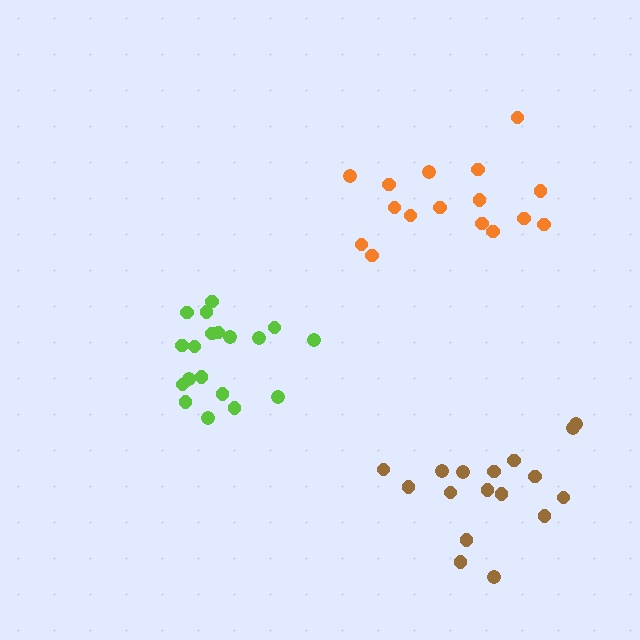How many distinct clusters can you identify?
There are 3 distinct clusters.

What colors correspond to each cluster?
The clusters are colored: lime, orange, brown.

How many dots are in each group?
Group 1: 19 dots, Group 2: 16 dots, Group 3: 17 dots (52 total).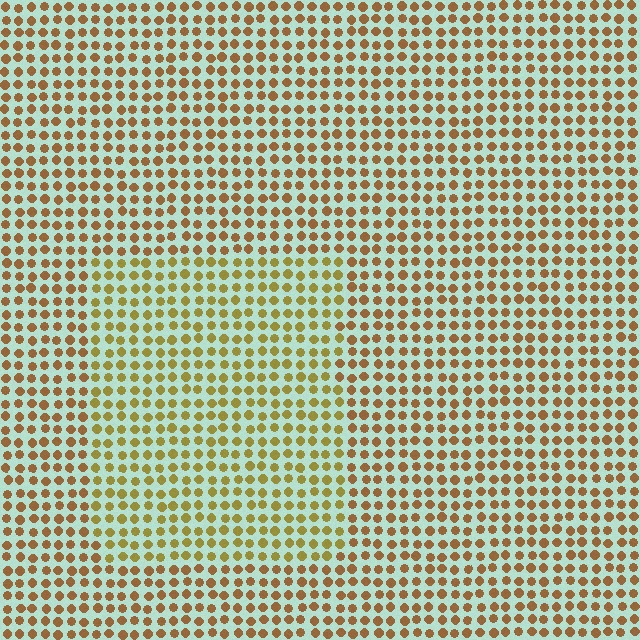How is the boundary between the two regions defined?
The boundary is defined purely by a slight shift in hue (about 26 degrees). Spacing, size, and orientation are identical on both sides.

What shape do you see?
I see a rectangle.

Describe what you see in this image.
The image is filled with small brown elements in a uniform arrangement. A rectangle-shaped region is visible where the elements are tinted to a slightly different hue, forming a subtle color boundary.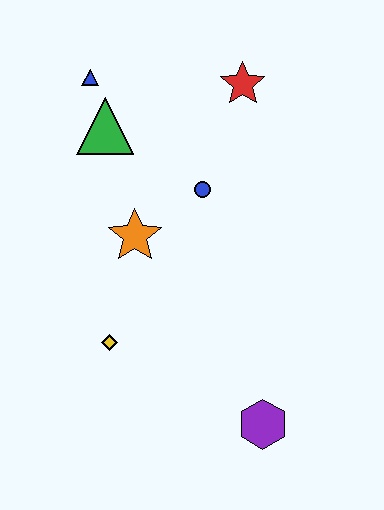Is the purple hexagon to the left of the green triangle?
No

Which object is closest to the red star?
The blue circle is closest to the red star.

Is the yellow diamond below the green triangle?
Yes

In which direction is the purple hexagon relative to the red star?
The purple hexagon is below the red star.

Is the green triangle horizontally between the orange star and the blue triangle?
Yes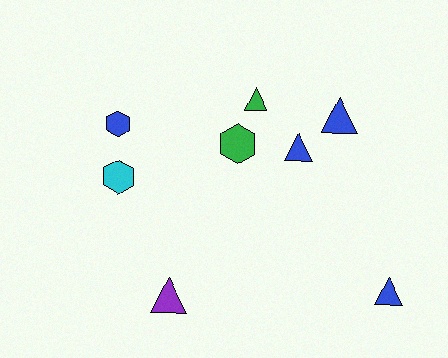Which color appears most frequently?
Blue, with 4 objects.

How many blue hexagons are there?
There is 1 blue hexagon.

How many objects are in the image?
There are 8 objects.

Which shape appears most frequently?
Triangle, with 5 objects.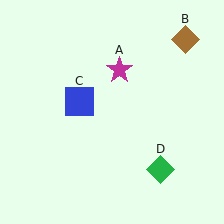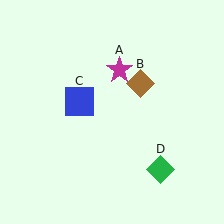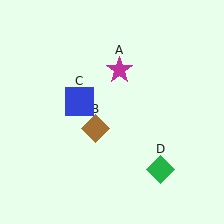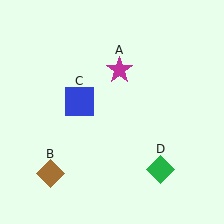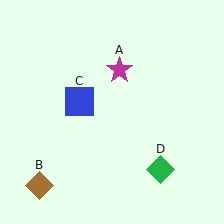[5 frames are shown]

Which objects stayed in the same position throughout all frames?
Magenta star (object A) and blue square (object C) and green diamond (object D) remained stationary.